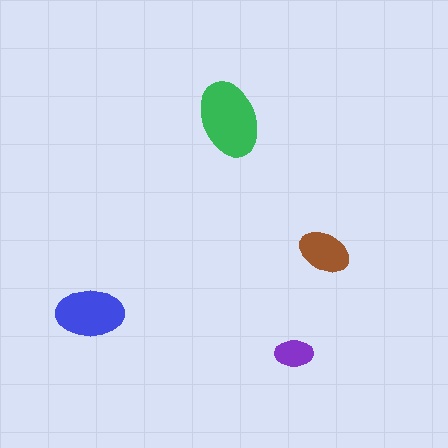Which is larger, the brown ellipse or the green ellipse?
The green one.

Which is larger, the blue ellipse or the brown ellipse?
The blue one.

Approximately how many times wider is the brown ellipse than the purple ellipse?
About 1.5 times wider.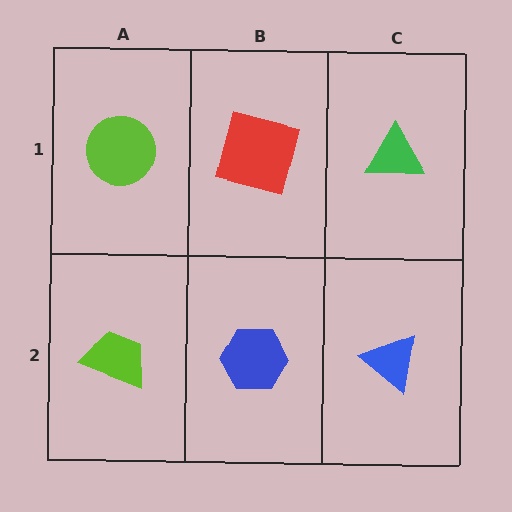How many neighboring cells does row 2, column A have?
2.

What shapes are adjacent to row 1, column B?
A blue hexagon (row 2, column B), a lime circle (row 1, column A), a green triangle (row 1, column C).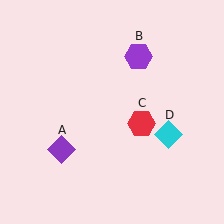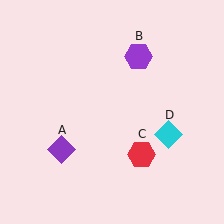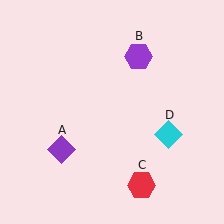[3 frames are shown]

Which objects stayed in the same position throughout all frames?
Purple diamond (object A) and purple hexagon (object B) and cyan diamond (object D) remained stationary.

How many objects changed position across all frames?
1 object changed position: red hexagon (object C).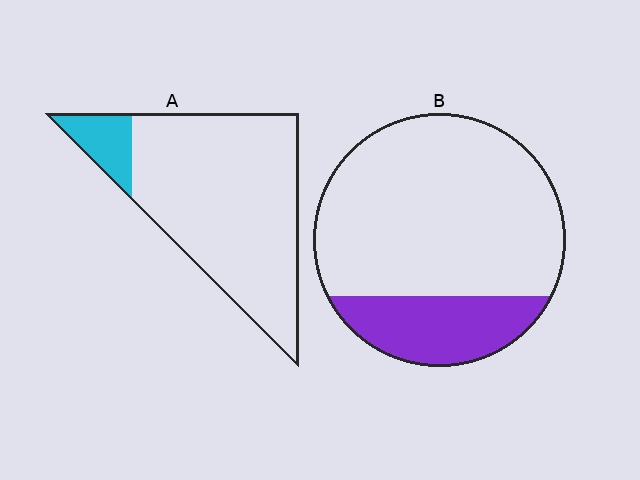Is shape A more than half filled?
No.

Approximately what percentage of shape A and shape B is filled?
A is approximately 10% and B is approximately 25%.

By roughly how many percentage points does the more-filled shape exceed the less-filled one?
By roughly 10 percentage points (B over A).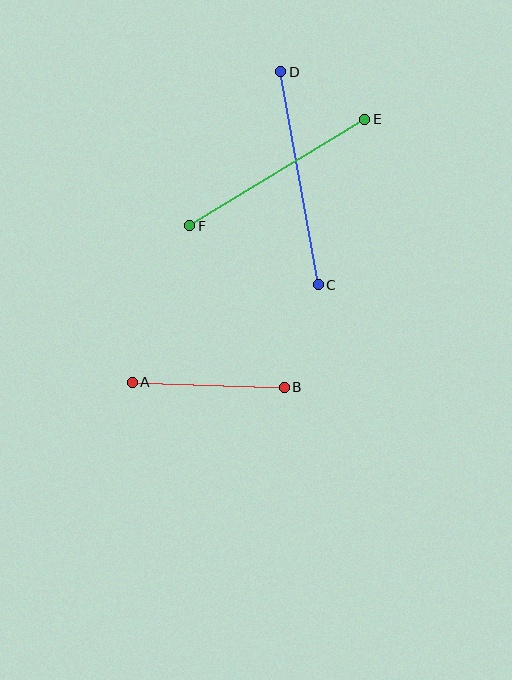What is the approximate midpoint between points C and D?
The midpoint is at approximately (299, 178) pixels.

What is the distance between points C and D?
The distance is approximately 217 pixels.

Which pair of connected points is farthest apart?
Points C and D are farthest apart.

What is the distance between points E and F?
The distance is approximately 205 pixels.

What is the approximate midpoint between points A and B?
The midpoint is at approximately (208, 385) pixels.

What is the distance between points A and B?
The distance is approximately 152 pixels.